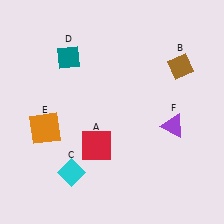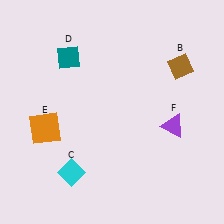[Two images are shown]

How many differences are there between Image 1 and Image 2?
There is 1 difference between the two images.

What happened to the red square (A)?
The red square (A) was removed in Image 2. It was in the bottom-left area of Image 1.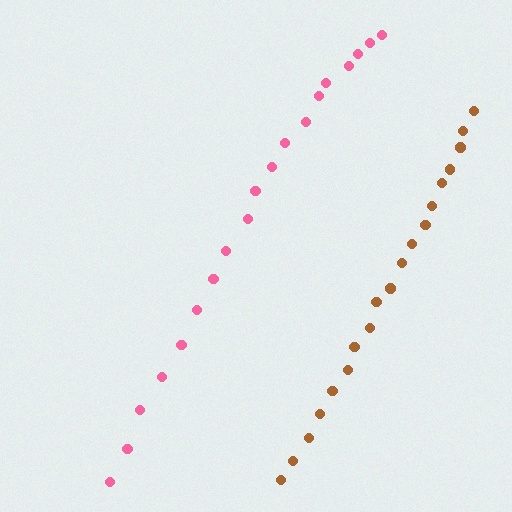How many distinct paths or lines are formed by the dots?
There are 2 distinct paths.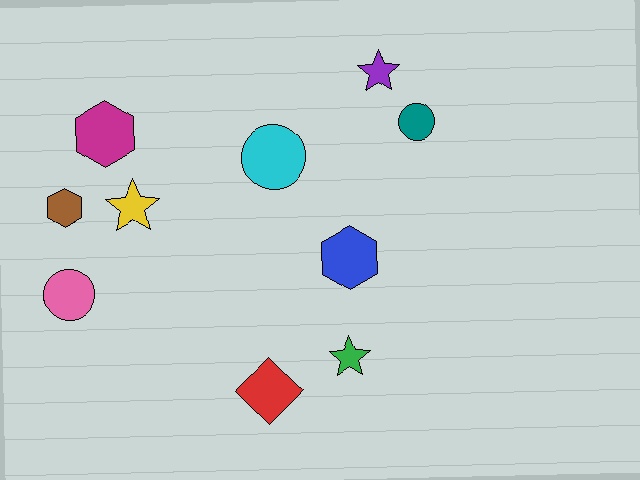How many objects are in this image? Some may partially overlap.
There are 10 objects.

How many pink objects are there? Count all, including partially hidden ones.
There is 1 pink object.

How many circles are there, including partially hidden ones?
There are 3 circles.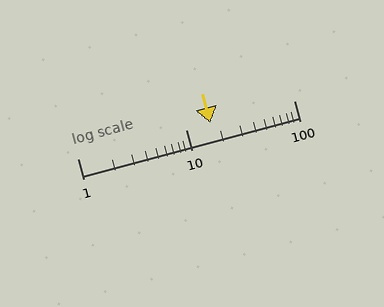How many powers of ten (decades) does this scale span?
The scale spans 2 decades, from 1 to 100.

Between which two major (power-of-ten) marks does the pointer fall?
The pointer is between 10 and 100.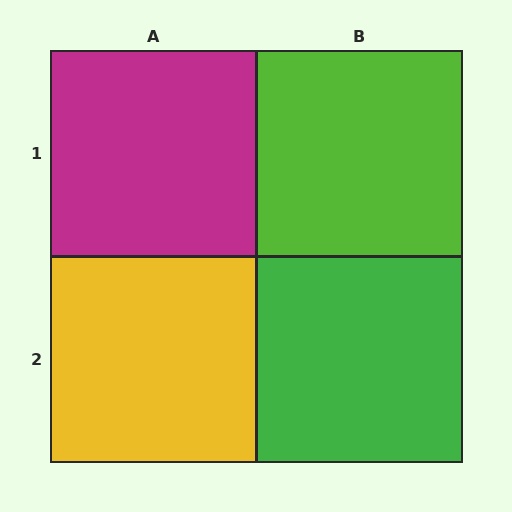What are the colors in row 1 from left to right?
Magenta, lime.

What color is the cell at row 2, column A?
Yellow.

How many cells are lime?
1 cell is lime.